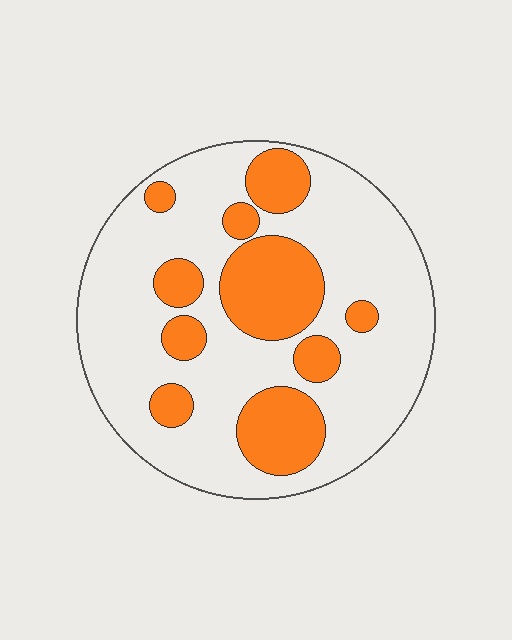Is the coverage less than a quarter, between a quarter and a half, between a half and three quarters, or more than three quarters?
Between a quarter and a half.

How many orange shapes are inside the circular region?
10.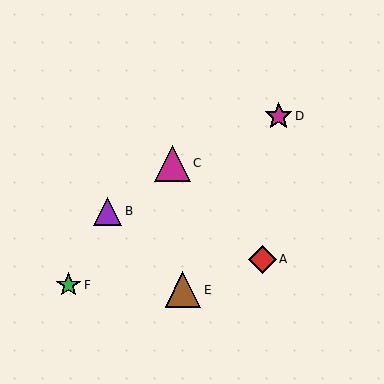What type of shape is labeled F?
Shape F is a green star.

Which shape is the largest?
The magenta triangle (labeled C) is the largest.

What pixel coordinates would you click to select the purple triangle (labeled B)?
Click at (108, 211) to select the purple triangle B.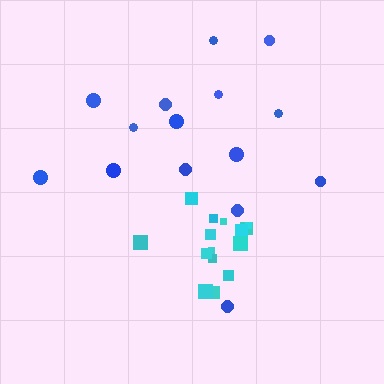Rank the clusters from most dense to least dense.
cyan, blue.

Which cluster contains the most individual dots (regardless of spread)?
Blue (15).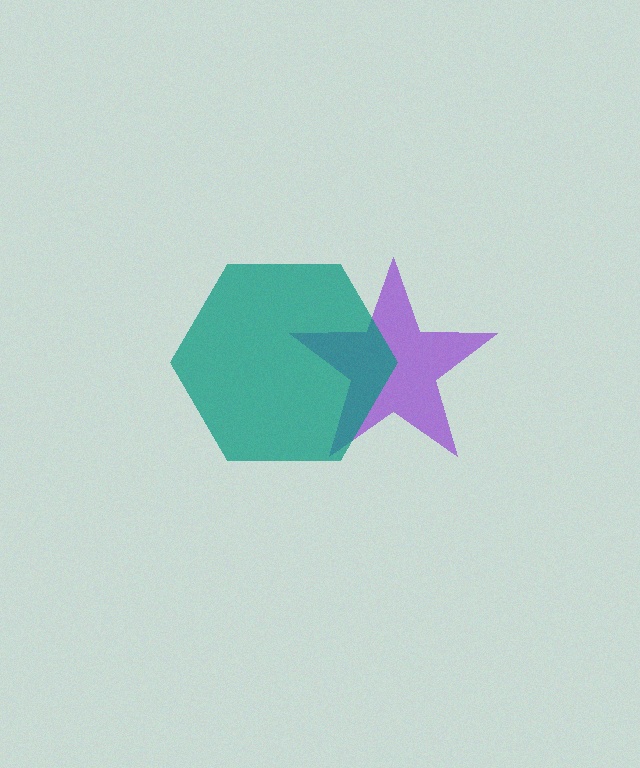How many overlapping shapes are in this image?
There are 2 overlapping shapes in the image.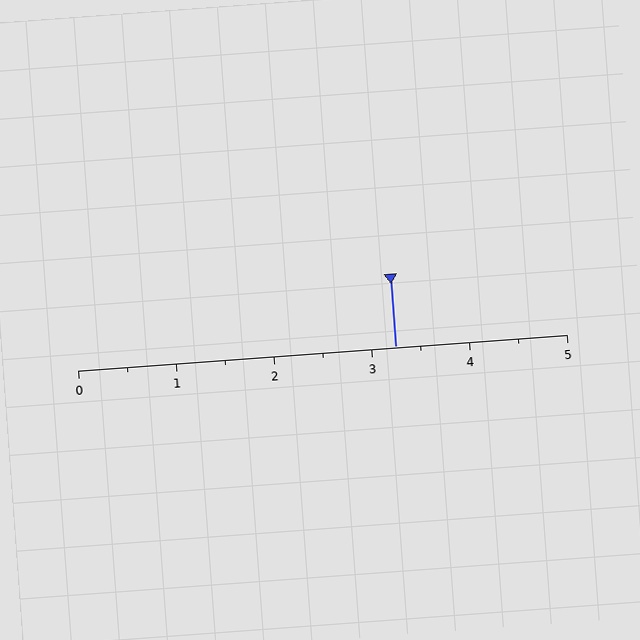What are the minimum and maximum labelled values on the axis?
The axis runs from 0 to 5.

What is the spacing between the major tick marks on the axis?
The major ticks are spaced 1 apart.